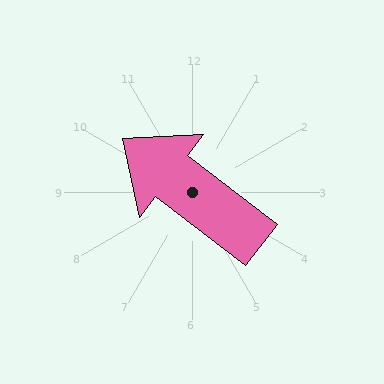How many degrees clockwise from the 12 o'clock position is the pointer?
Approximately 308 degrees.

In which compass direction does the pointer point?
Northwest.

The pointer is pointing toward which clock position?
Roughly 10 o'clock.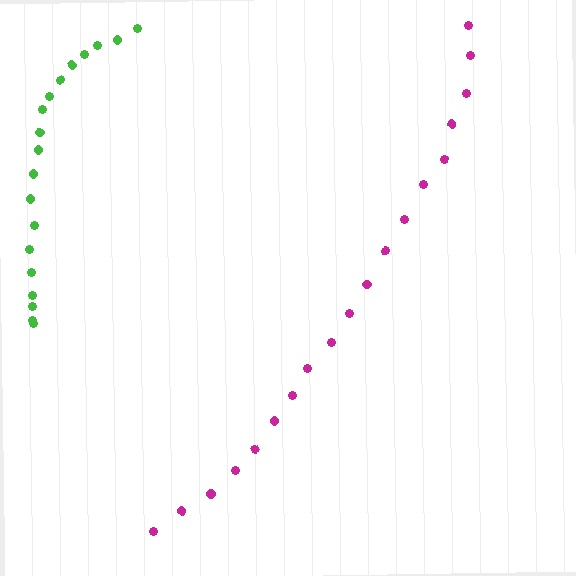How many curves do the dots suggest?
There are 2 distinct paths.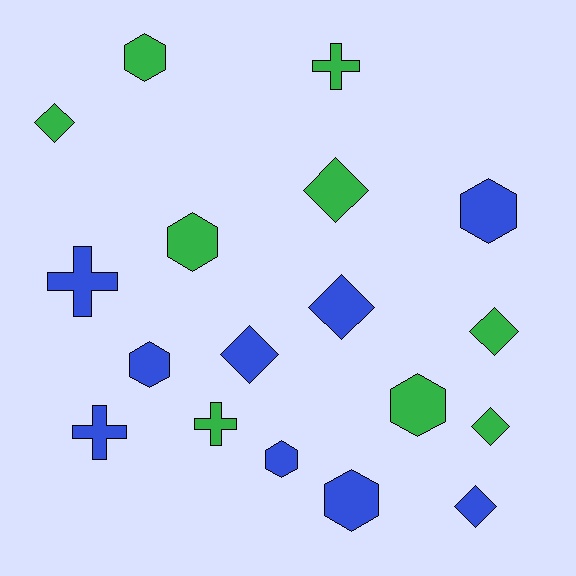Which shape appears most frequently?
Hexagon, with 7 objects.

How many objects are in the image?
There are 18 objects.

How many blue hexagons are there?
There are 4 blue hexagons.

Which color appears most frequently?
Blue, with 9 objects.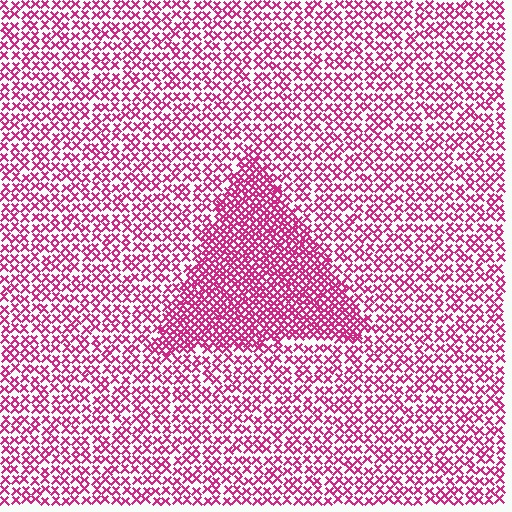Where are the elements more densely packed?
The elements are more densely packed inside the triangle boundary.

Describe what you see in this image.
The image contains small magenta elements arranged at two different densities. A triangle-shaped region is visible where the elements are more densely packed than the surrounding area.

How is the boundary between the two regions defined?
The boundary is defined by a change in element density (approximately 2.0x ratio). All elements are the same color, size, and shape.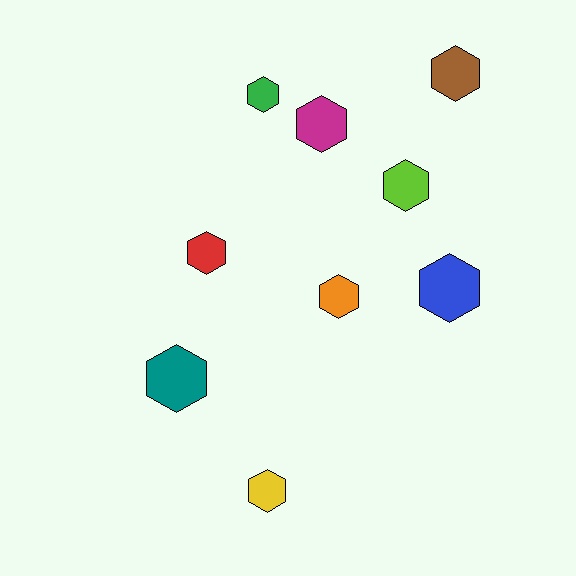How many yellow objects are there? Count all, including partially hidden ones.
There is 1 yellow object.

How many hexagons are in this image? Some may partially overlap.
There are 9 hexagons.